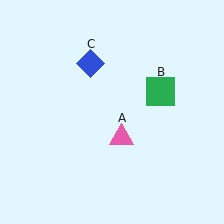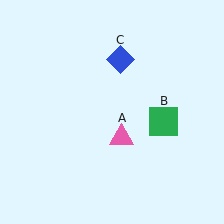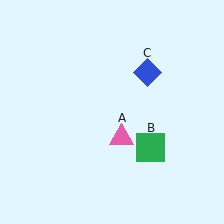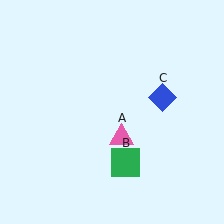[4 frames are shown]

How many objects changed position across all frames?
2 objects changed position: green square (object B), blue diamond (object C).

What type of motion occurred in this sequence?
The green square (object B), blue diamond (object C) rotated clockwise around the center of the scene.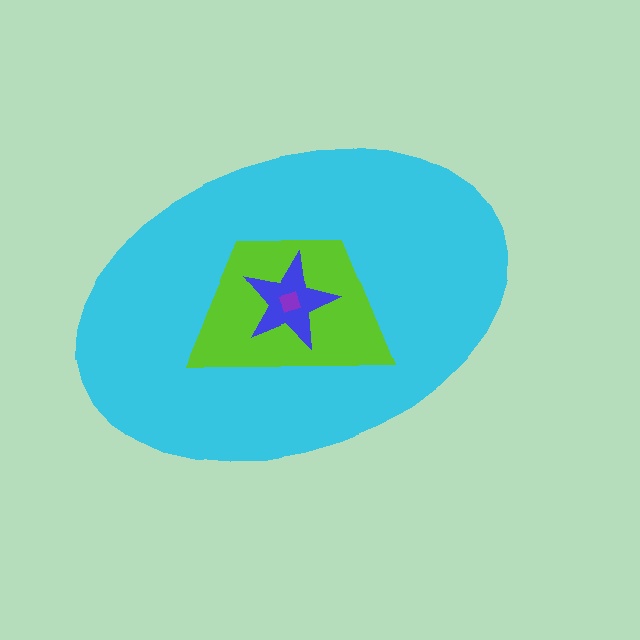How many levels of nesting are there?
4.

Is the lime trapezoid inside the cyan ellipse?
Yes.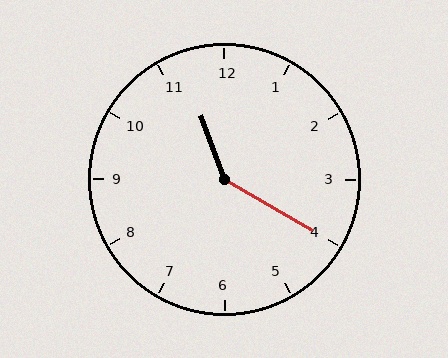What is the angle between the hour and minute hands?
Approximately 140 degrees.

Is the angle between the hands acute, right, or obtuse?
It is obtuse.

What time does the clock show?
11:20.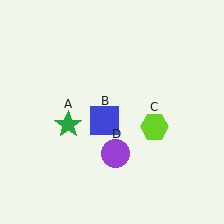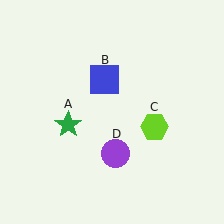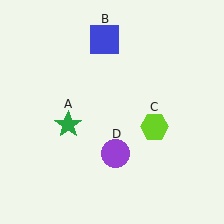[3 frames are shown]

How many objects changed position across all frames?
1 object changed position: blue square (object B).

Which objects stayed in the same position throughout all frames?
Green star (object A) and lime hexagon (object C) and purple circle (object D) remained stationary.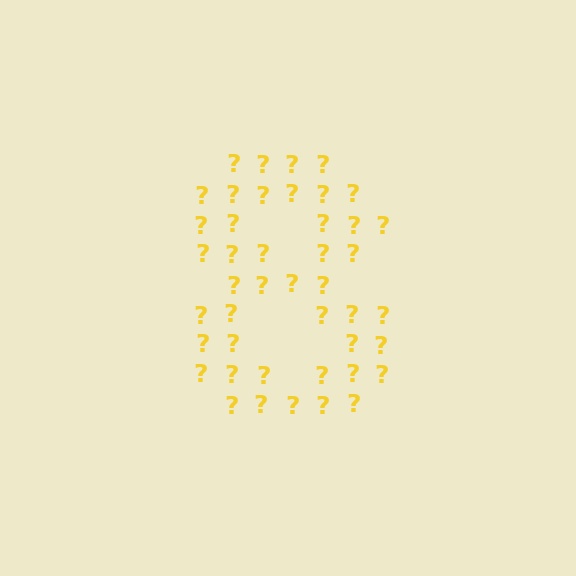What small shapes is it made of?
It is made of small question marks.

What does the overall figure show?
The overall figure shows the digit 8.